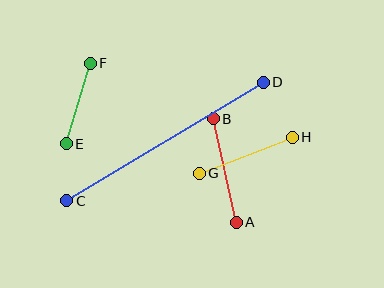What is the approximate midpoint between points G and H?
The midpoint is at approximately (246, 155) pixels.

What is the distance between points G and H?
The distance is approximately 100 pixels.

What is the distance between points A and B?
The distance is approximately 106 pixels.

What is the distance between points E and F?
The distance is approximately 84 pixels.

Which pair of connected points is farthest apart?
Points C and D are farthest apart.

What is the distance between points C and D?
The distance is approximately 229 pixels.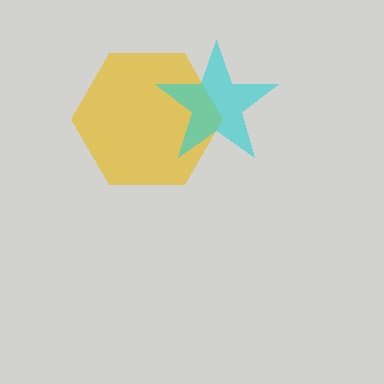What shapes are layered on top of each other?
The layered shapes are: a yellow hexagon, a cyan star.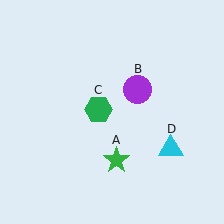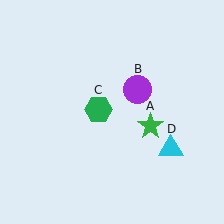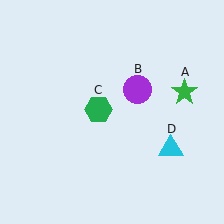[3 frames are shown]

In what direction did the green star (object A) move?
The green star (object A) moved up and to the right.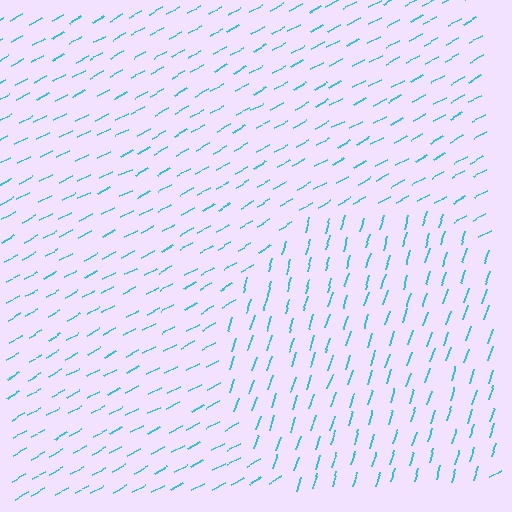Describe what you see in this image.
The image is filled with small cyan line segments. A circle region in the image has lines oriented differently from the surrounding lines, creating a visible texture boundary.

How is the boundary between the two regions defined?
The boundary is defined purely by a change in line orientation (approximately 45 degrees difference). All lines are the same color and thickness.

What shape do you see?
I see a circle.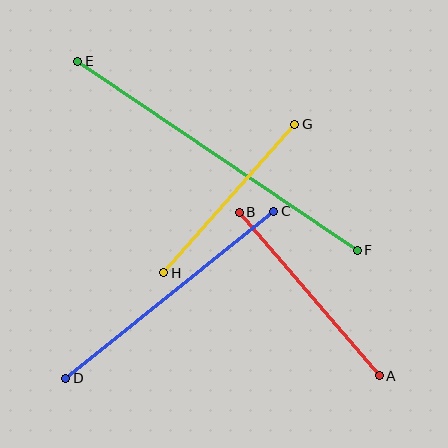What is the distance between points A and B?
The distance is approximately 215 pixels.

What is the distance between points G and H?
The distance is approximately 198 pixels.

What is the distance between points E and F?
The distance is approximately 337 pixels.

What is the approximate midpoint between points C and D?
The midpoint is at approximately (170, 295) pixels.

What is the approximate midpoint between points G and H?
The midpoint is at approximately (229, 199) pixels.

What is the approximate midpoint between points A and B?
The midpoint is at approximately (309, 294) pixels.